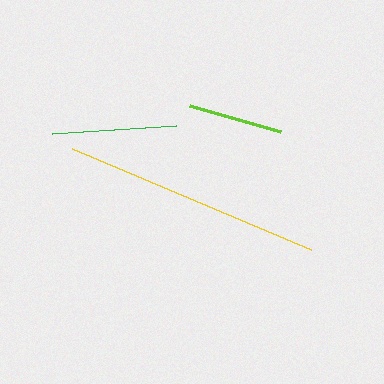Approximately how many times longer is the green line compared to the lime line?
The green line is approximately 1.3 times the length of the lime line.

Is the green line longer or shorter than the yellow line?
The yellow line is longer than the green line.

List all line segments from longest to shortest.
From longest to shortest: yellow, green, lime.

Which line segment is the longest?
The yellow line is the longest at approximately 260 pixels.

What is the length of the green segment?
The green segment is approximately 124 pixels long.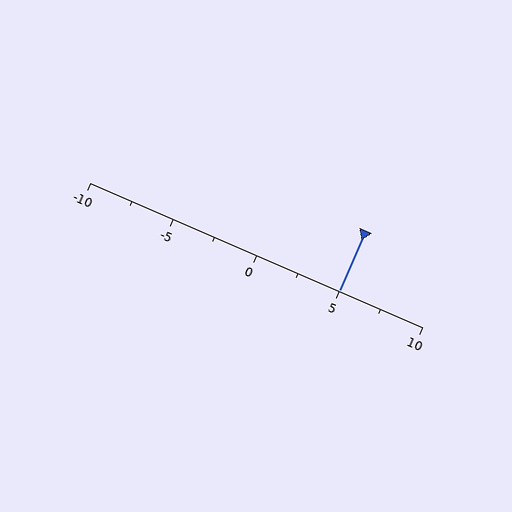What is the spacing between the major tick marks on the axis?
The major ticks are spaced 5 apart.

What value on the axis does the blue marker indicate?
The marker indicates approximately 5.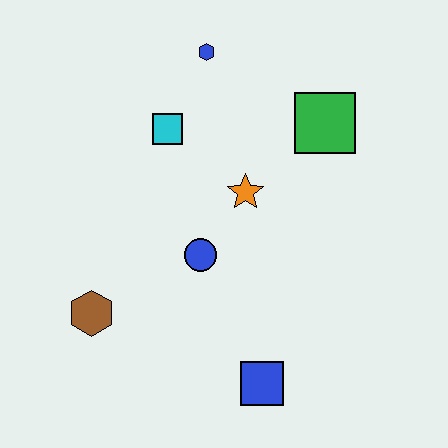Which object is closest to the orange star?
The blue circle is closest to the orange star.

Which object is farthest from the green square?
The brown hexagon is farthest from the green square.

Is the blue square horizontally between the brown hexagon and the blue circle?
No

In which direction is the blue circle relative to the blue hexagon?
The blue circle is below the blue hexagon.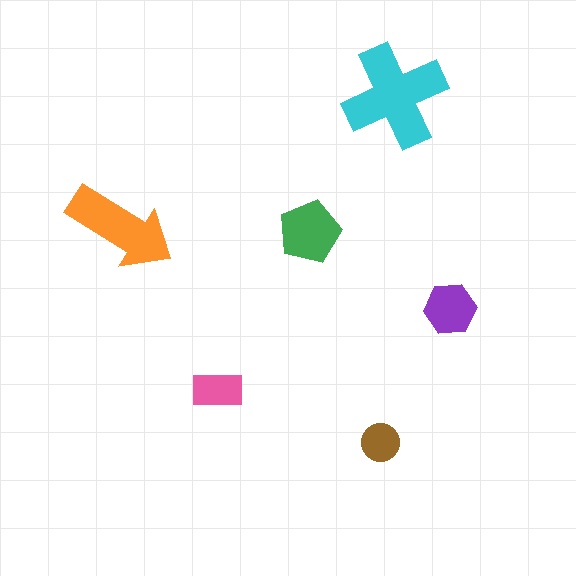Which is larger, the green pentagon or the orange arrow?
The orange arrow.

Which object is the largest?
The cyan cross.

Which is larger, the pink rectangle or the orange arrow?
The orange arrow.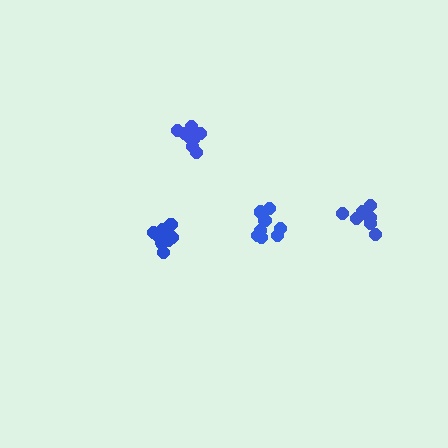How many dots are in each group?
Group 1: 7 dots, Group 2: 9 dots, Group 3: 9 dots, Group 4: 8 dots (33 total).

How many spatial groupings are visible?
There are 4 spatial groupings.